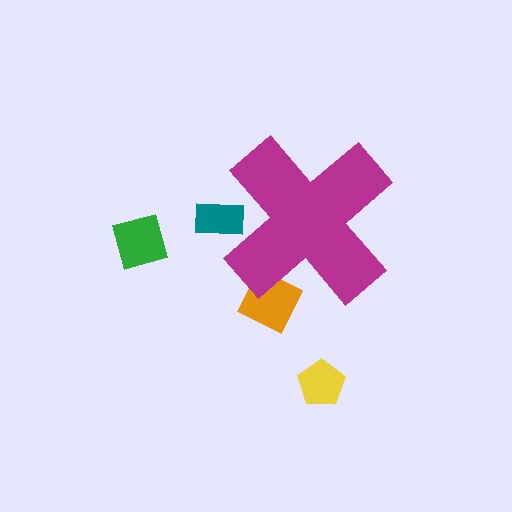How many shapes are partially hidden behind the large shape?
2 shapes are partially hidden.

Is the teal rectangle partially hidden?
Yes, the teal rectangle is partially hidden behind the magenta cross.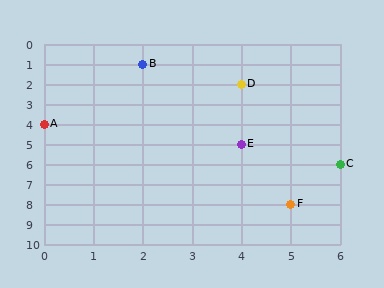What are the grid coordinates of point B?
Point B is at grid coordinates (2, 1).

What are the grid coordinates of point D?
Point D is at grid coordinates (4, 2).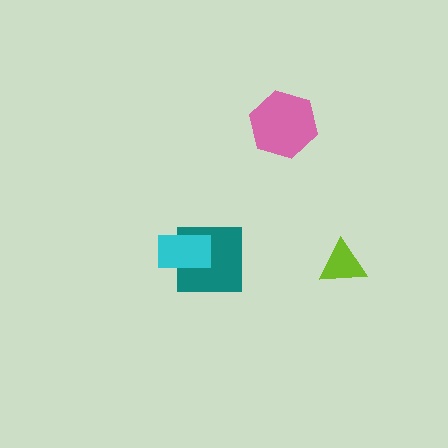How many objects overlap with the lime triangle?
0 objects overlap with the lime triangle.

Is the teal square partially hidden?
Yes, it is partially covered by another shape.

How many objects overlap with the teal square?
1 object overlaps with the teal square.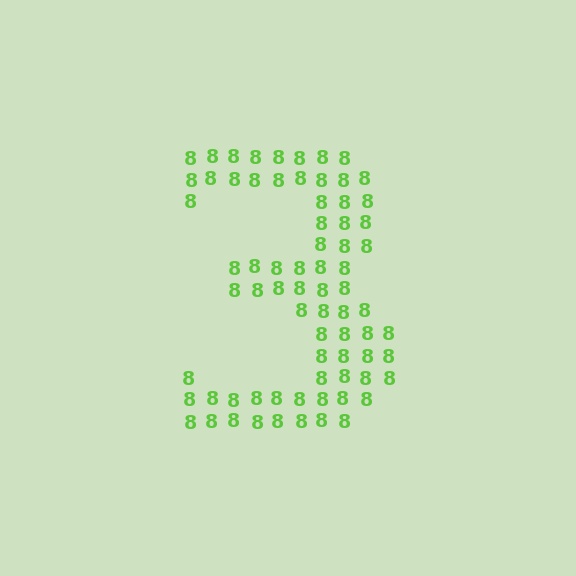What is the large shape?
The large shape is the digit 3.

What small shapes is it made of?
It is made of small digit 8's.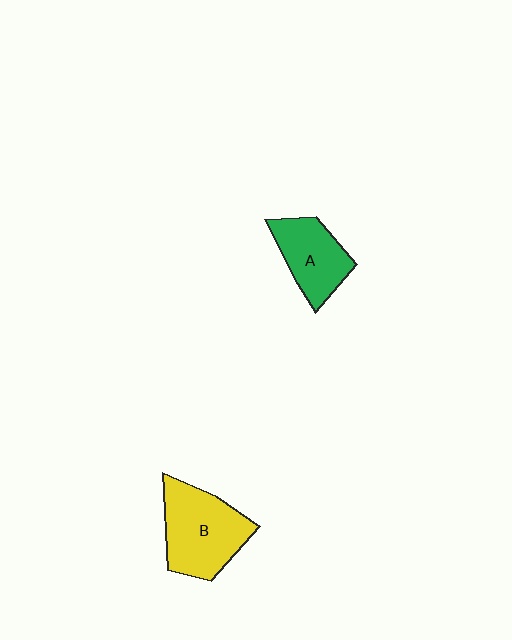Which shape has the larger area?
Shape B (yellow).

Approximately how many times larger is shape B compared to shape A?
Approximately 1.4 times.